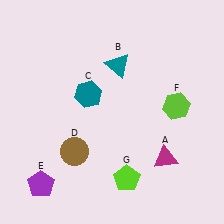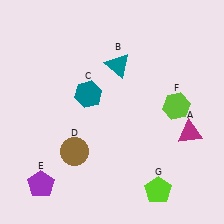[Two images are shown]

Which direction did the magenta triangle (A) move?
The magenta triangle (A) moved up.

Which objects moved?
The objects that moved are: the magenta triangle (A), the lime pentagon (G).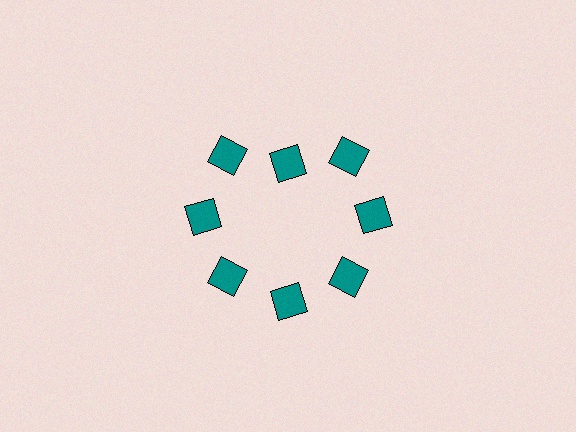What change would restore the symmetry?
The symmetry would be restored by moving it outward, back onto the ring so that all 8 squares sit at equal angles and equal distance from the center.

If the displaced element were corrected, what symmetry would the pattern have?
It would have 8-fold rotational symmetry — the pattern would map onto itself every 45 degrees.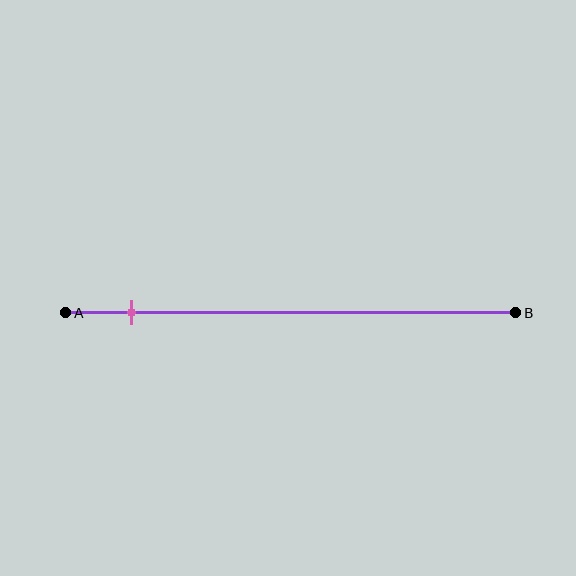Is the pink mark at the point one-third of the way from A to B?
No, the mark is at about 15% from A, not at the 33% one-third point.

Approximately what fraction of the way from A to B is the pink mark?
The pink mark is approximately 15% of the way from A to B.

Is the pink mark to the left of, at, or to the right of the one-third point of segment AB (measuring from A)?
The pink mark is to the left of the one-third point of segment AB.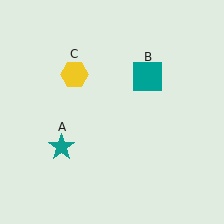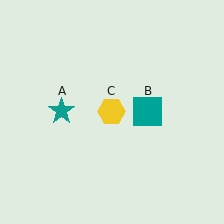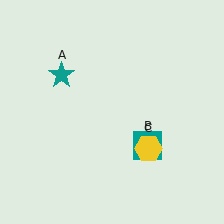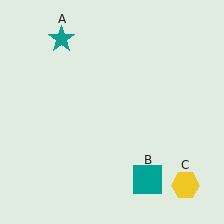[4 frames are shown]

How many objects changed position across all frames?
3 objects changed position: teal star (object A), teal square (object B), yellow hexagon (object C).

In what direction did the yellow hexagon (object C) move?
The yellow hexagon (object C) moved down and to the right.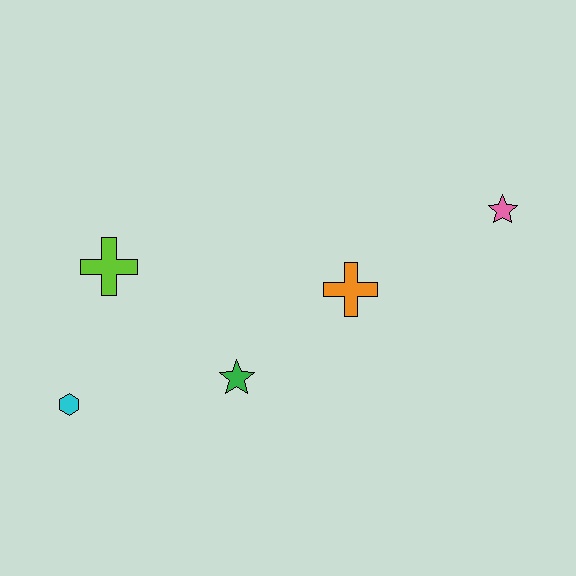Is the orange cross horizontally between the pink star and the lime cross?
Yes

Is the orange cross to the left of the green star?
No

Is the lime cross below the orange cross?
No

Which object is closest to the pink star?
The orange cross is closest to the pink star.